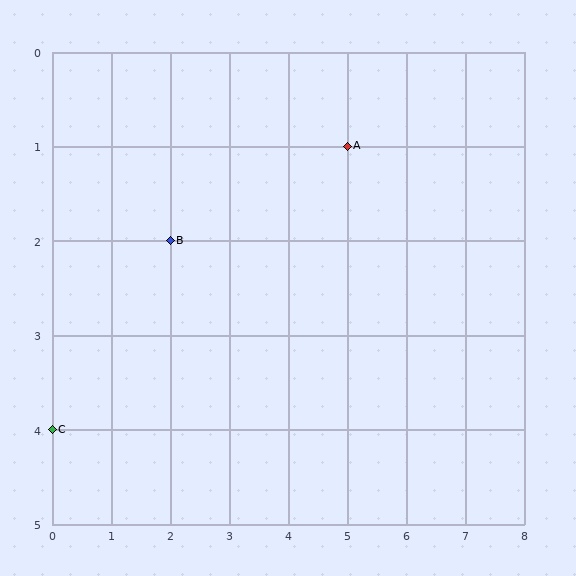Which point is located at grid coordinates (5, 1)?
Point A is at (5, 1).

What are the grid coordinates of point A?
Point A is at grid coordinates (5, 1).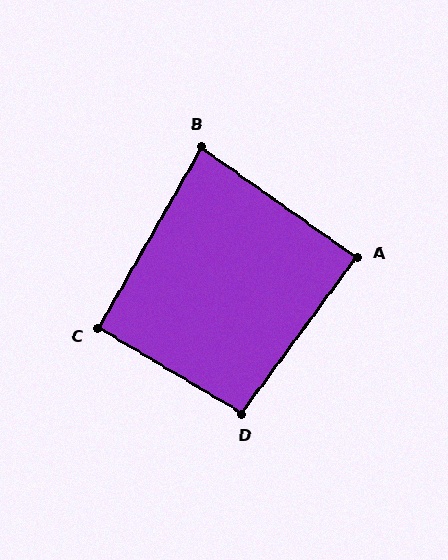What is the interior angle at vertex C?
Approximately 91 degrees (approximately right).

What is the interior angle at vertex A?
Approximately 89 degrees (approximately right).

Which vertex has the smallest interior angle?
B, at approximately 84 degrees.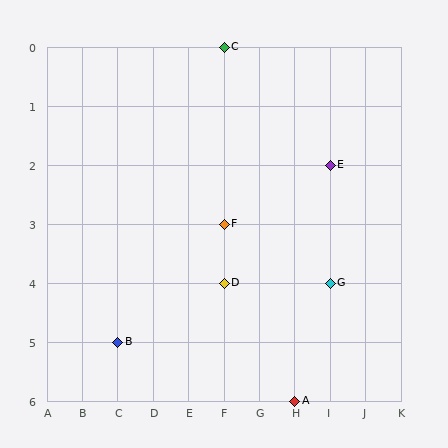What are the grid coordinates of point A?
Point A is at grid coordinates (H, 6).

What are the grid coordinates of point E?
Point E is at grid coordinates (I, 2).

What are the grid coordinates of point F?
Point F is at grid coordinates (F, 3).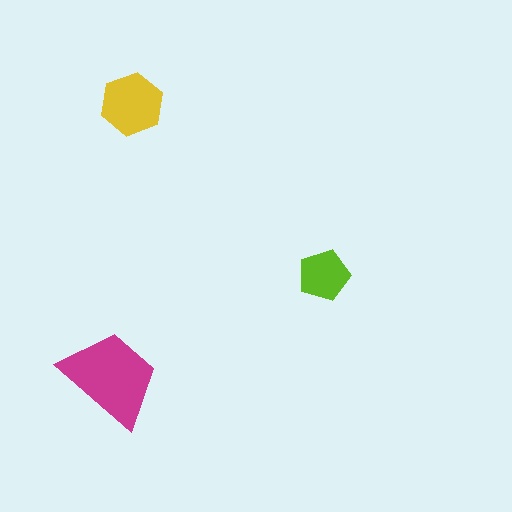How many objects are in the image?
There are 3 objects in the image.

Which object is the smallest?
The lime pentagon.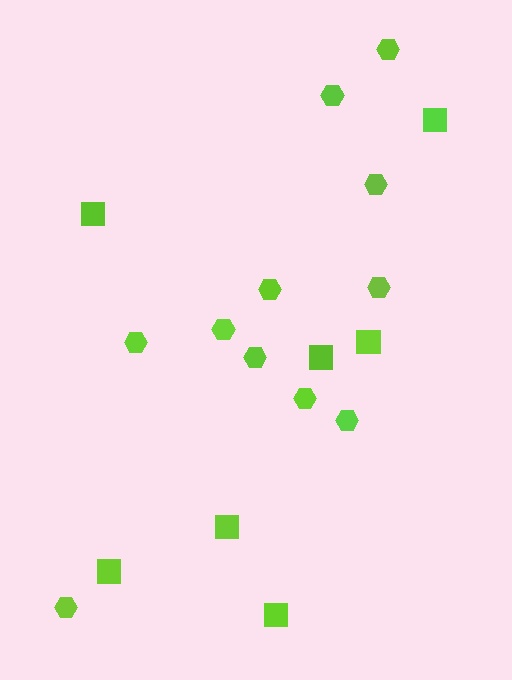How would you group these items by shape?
There are 2 groups: one group of hexagons (11) and one group of squares (7).